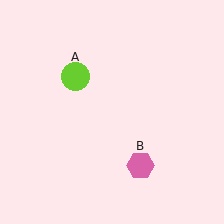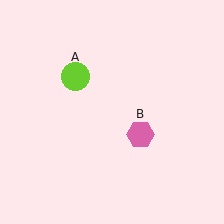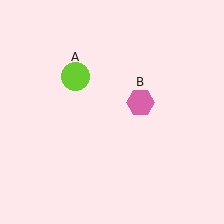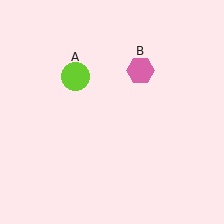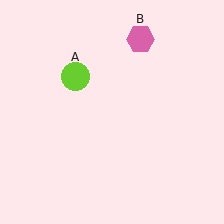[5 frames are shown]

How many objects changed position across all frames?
1 object changed position: pink hexagon (object B).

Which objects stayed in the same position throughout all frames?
Lime circle (object A) remained stationary.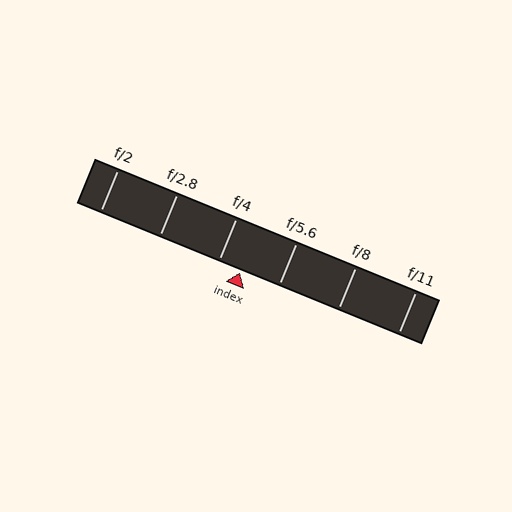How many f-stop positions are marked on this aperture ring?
There are 6 f-stop positions marked.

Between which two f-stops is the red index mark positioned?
The index mark is between f/4 and f/5.6.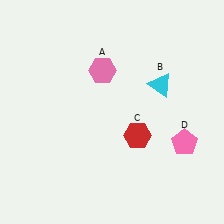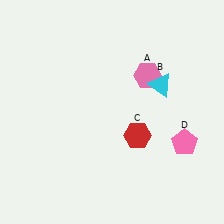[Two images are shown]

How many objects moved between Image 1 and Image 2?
1 object moved between the two images.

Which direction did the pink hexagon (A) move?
The pink hexagon (A) moved right.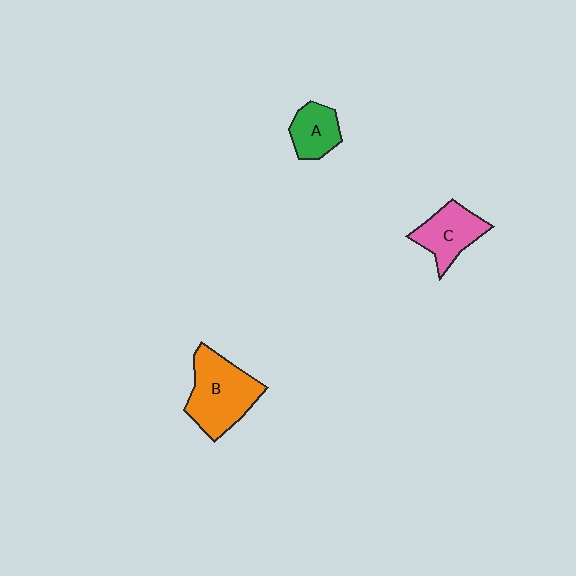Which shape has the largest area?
Shape B (orange).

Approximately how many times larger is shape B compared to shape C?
Approximately 1.5 times.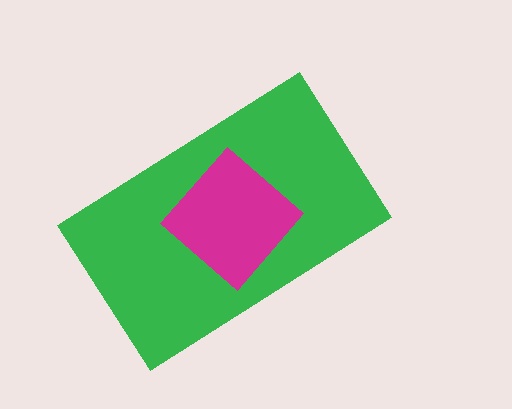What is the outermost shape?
The green rectangle.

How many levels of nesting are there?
2.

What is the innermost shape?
The magenta diamond.